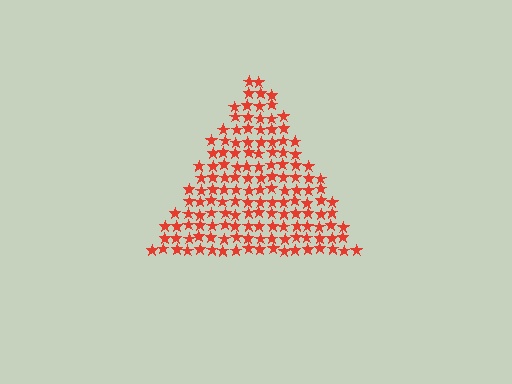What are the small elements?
The small elements are stars.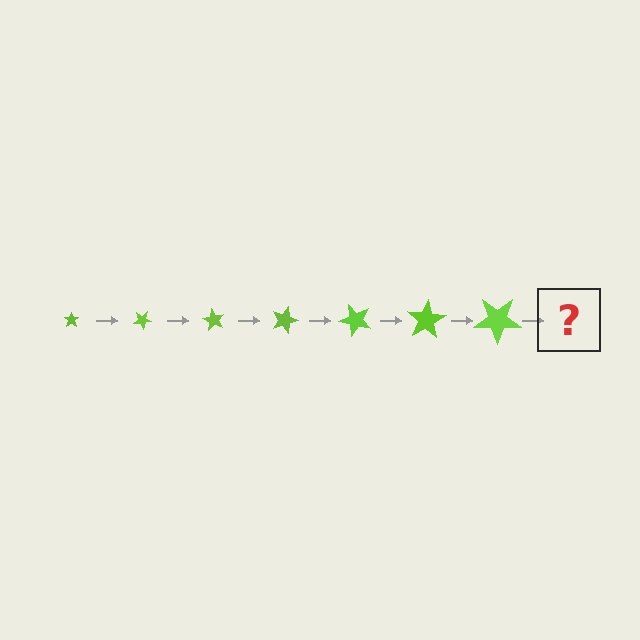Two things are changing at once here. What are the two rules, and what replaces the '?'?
The two rules are that the star grows larger each step and it rotates 30 degrees each step. The '?' should be a star, larger than the previous one and rotated 210 degrees from the start.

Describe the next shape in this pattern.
It should be a star, larger than the previous one and rotated 210 degrees from the start.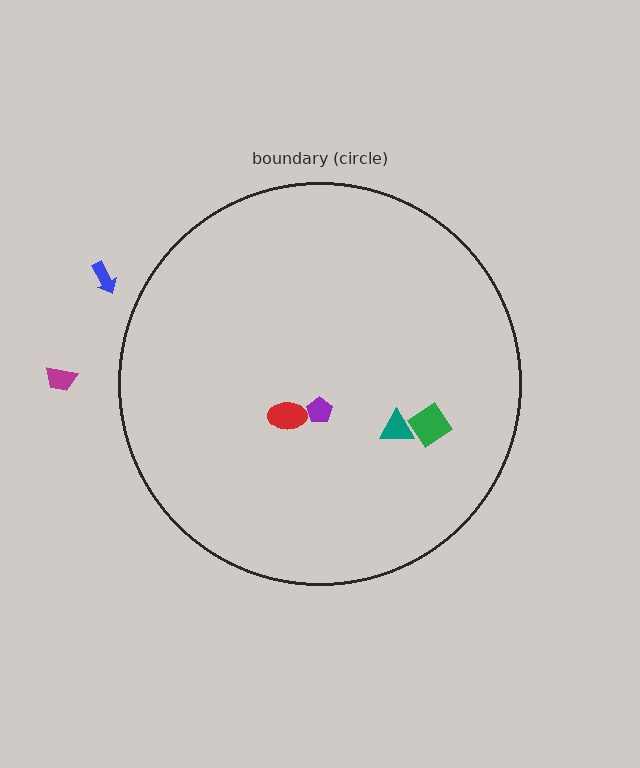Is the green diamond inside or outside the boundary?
Inside.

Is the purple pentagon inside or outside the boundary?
Inside.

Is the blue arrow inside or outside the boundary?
Outside.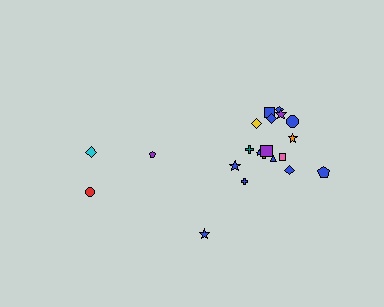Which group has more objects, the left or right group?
The right group.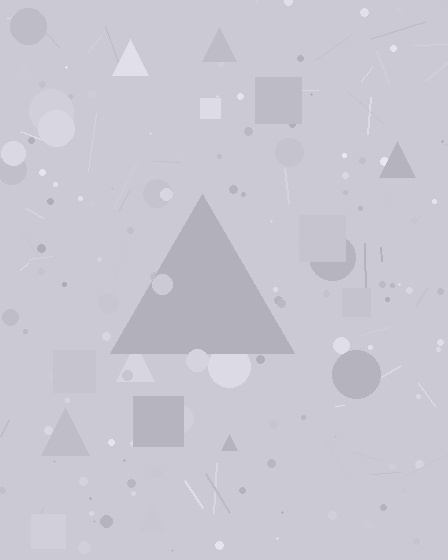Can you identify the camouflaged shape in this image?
The camouflaged shape is a triangle.